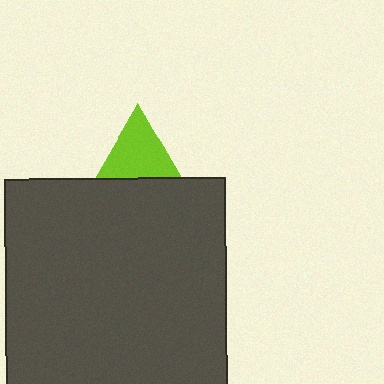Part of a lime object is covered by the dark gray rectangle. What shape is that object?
It is a triangle.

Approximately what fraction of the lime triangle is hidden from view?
Roughly 45% of the lime triangle is hidden behind the dark gray rectangle.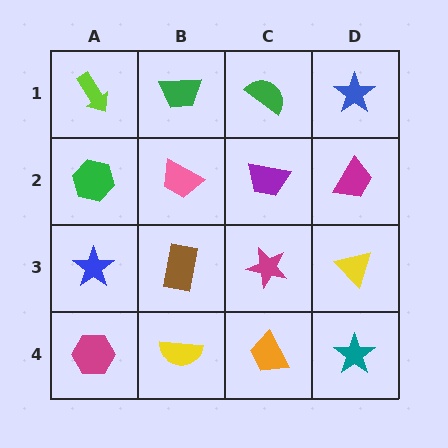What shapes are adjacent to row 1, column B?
A pink trapezoid (row 2, column B), a lime arrow (row 1, column A), a green semicircle (row 1, column C).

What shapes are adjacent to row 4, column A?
A blue star (row 3, column A), a yellow semicircle (row 4, column B).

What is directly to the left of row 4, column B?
A magenta hexagon.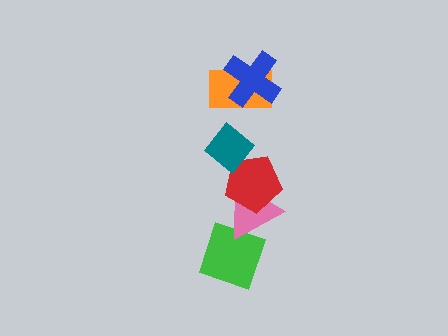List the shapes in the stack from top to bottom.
From top to bottom: the blue cross, the orange rectangle, the teal diamond, the red pentagon, the pink triangle, the green diamond.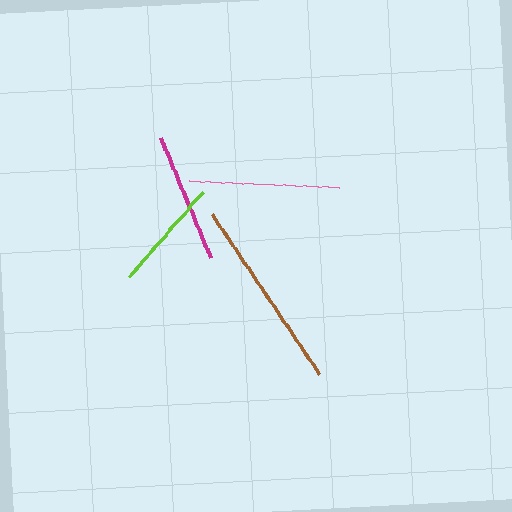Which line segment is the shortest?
The lime line is the shortest at approximately 112 pixels.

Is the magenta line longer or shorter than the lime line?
The magenta line is longer than the lime line.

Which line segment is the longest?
The brown line is the longest at approximately 193 pixels.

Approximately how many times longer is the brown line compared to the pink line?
The brown line is approximately 1.3 times the length of the pink line.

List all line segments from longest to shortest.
From longest to shortest: brown, pink, magenta, lime.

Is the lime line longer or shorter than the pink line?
The pink line is longer than the lime line.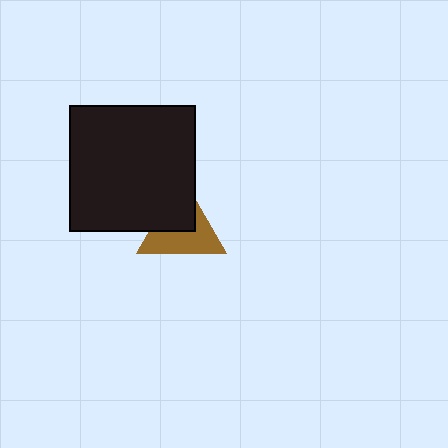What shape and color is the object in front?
The object in front is a black square.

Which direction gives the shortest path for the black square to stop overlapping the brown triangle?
Moving toward the upper-left gives the shortest separation.